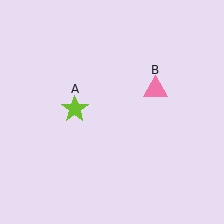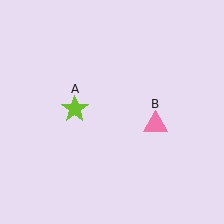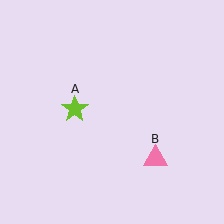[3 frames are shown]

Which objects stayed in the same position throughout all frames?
Lime star (object A) remained stationary.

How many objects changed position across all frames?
1 object changed position: pink triangle (object B).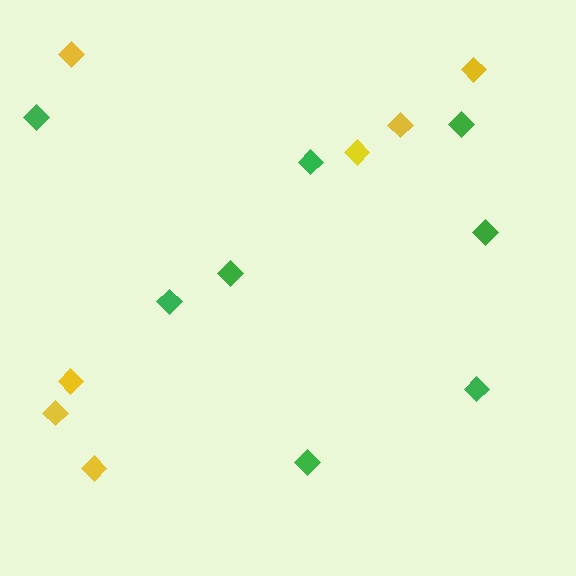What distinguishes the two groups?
There are 2 groups: one group of yellow diamonds (7) and one group of green diamonds (8).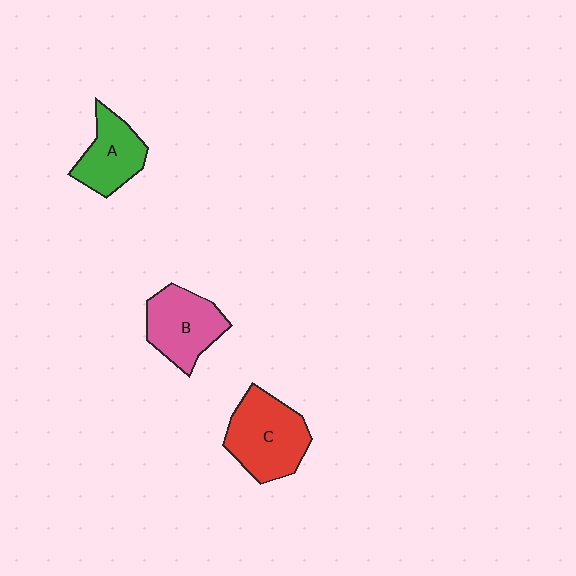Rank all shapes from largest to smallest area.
From largest to smallest: C (red), B (pink), A (green).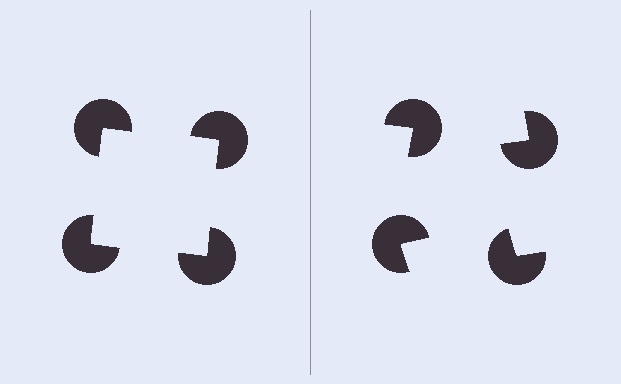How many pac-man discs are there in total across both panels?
8 — 4 on each side.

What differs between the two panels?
The pac-man discs are positioned identically on both sides; only the wedge orientations differ. On the left they align to a square; on the right they are misaligned.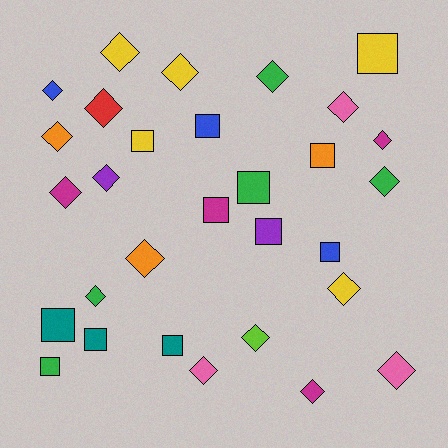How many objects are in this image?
There are 30 objects.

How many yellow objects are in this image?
There are 5 yellow objects.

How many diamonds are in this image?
There are 18 diamonds.